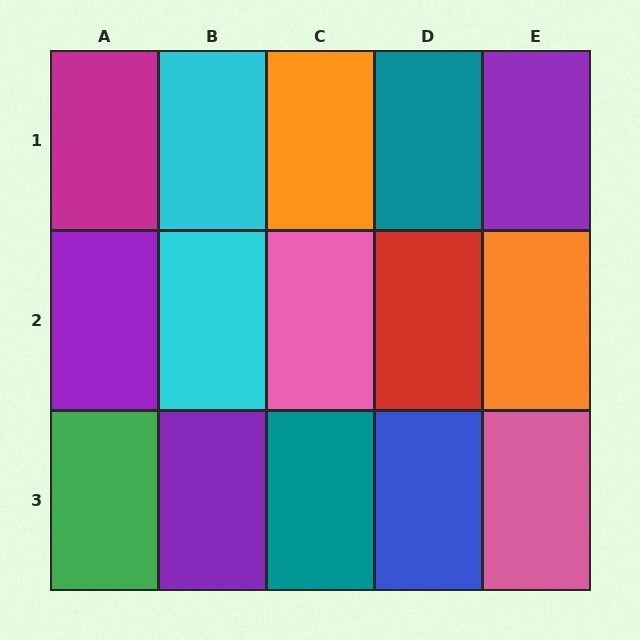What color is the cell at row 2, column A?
Purple.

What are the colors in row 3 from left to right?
Green, purple, teal, blue, pink.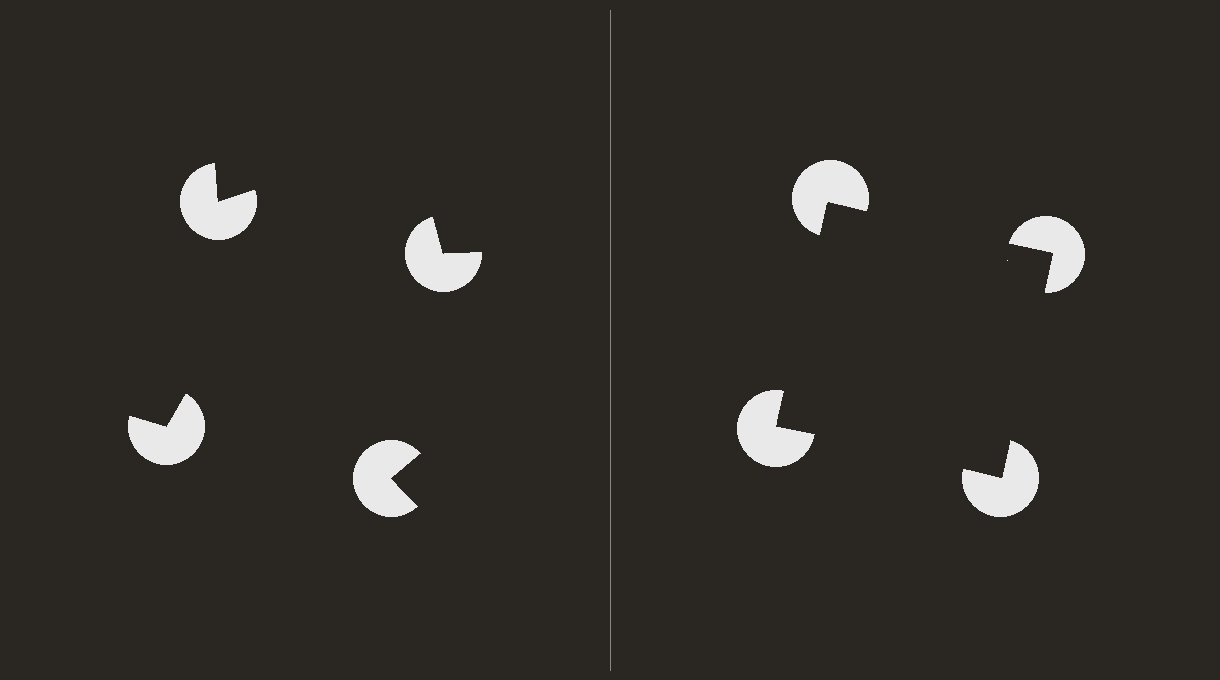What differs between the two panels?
The pac-man discs are positioned identically on both sides; only the wedge orientations differ. On the right they align to a square; on the left they are misaligned.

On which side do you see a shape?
An illusory square appears on the right side. On the left side the wedge cuts are rotated, so no coherent shape forms.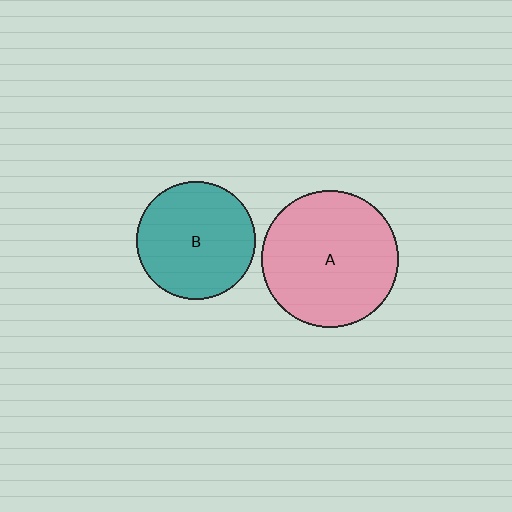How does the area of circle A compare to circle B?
Approximately 1.3 times.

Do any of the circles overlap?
No, none of the circles overlap.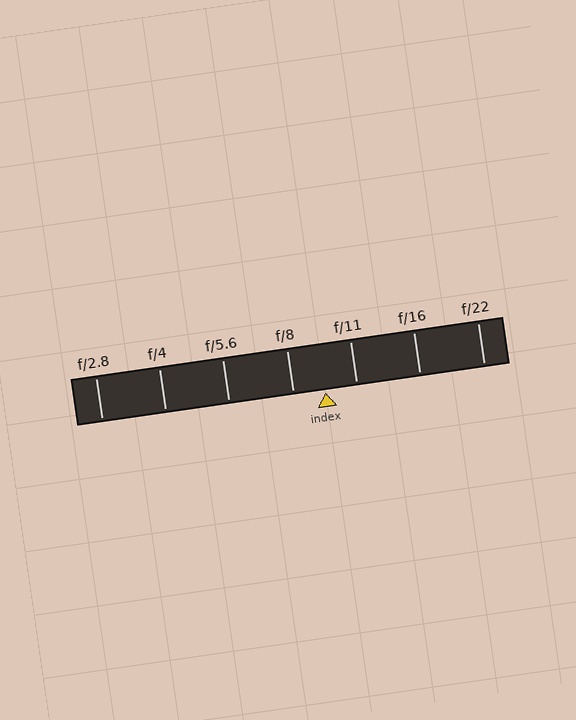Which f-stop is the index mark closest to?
The index mark is closest to f/11.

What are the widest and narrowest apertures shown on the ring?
The widest aperture shown is f/2.8 and the narrowest is f/22.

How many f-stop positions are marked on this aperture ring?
There are 7 f-stop positions marked.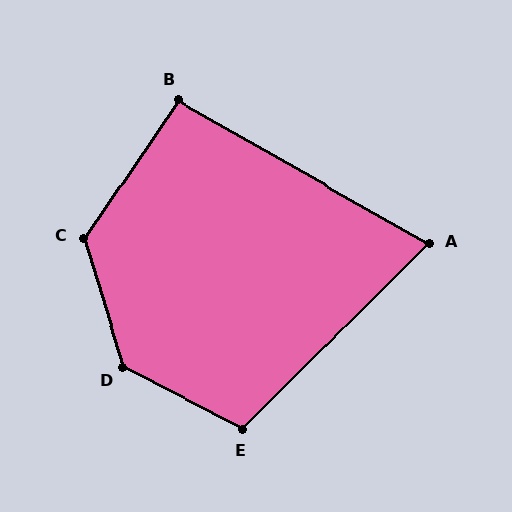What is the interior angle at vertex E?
Approximately 108 degrees (obtuse).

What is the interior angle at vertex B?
Approximately 95 degrees (approximately right).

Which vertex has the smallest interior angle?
A, at approximately 75 degrees.